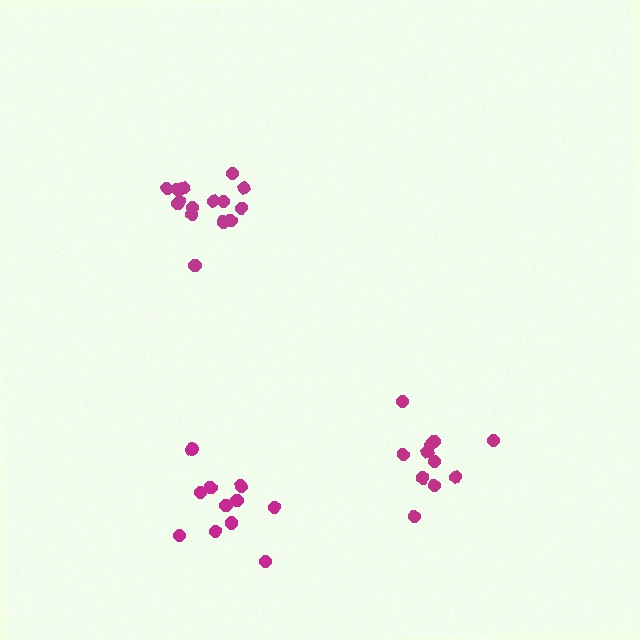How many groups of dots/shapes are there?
There are 3 groups.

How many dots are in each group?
Group 1: 11 dots, Group 2: 11 dots, Group 3: 15 dots (37 total).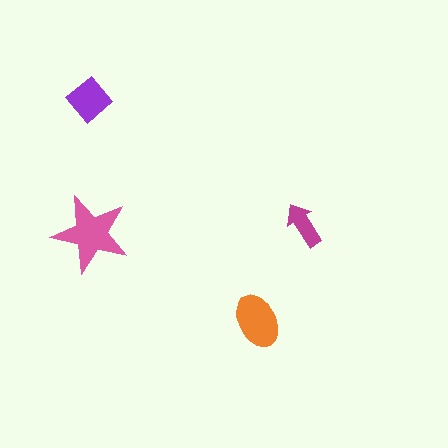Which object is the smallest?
The magenta arrow.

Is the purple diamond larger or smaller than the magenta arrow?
Larger.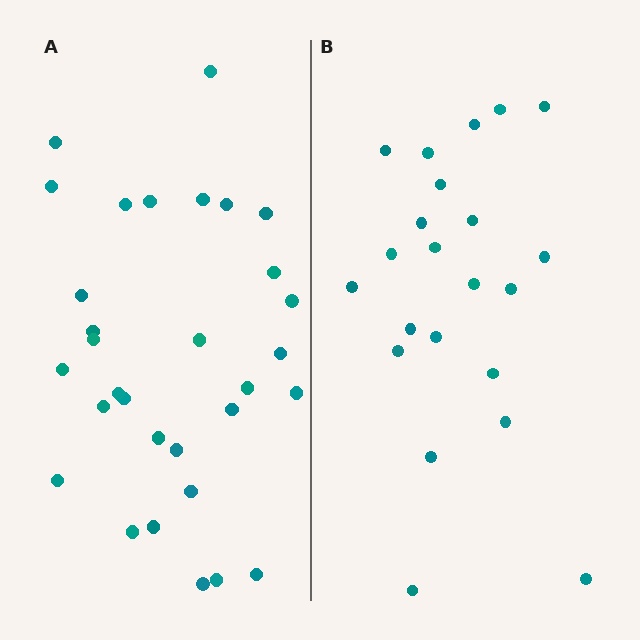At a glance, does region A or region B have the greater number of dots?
Region A (the left region) has more dots.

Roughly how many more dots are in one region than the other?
Region A has roughly 8 or so more dots than region B.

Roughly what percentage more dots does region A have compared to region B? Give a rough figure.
About 40% more.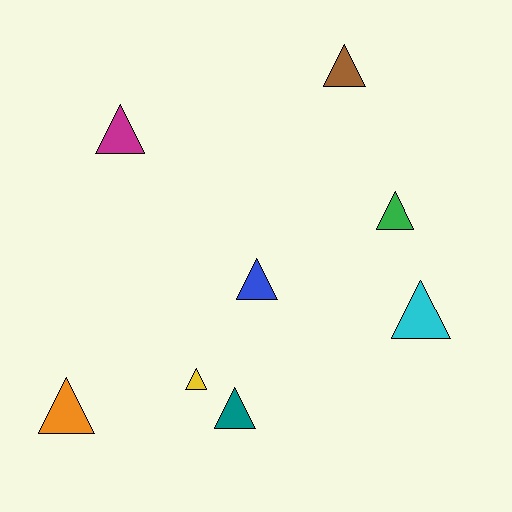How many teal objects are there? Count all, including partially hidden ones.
There is 1 teal object.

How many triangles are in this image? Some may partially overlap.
There are 8 triangles.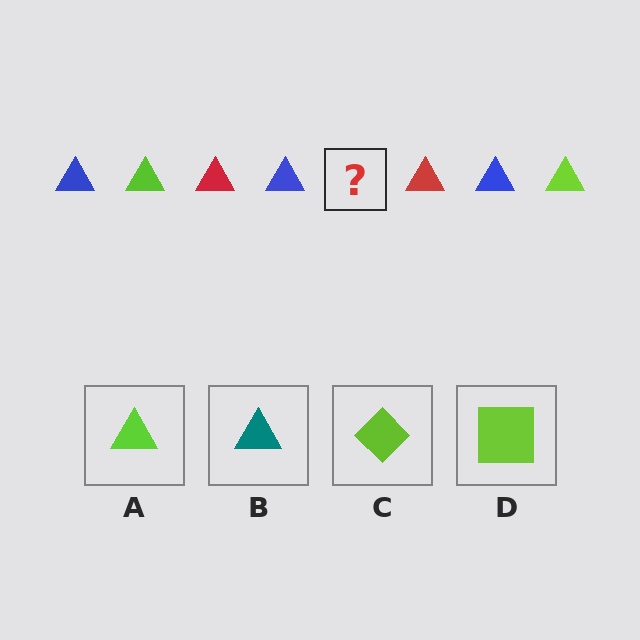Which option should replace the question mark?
Option A.